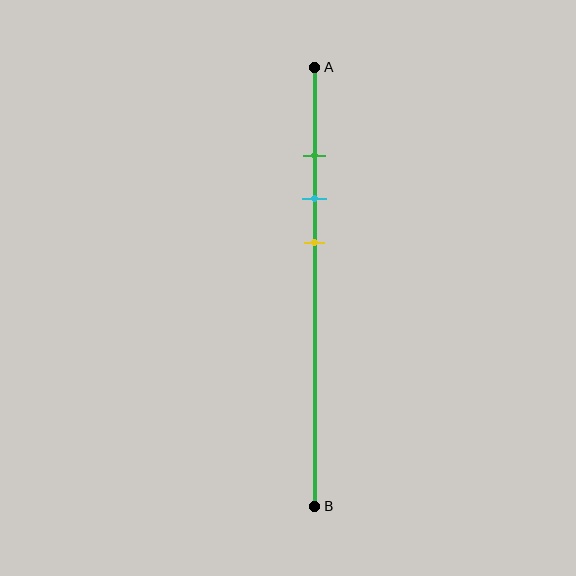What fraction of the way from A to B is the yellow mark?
The yellow mark is approximately 40% (0.4) of the way from A to B.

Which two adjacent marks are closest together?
The green and cyan marks are the closest adjacent pair.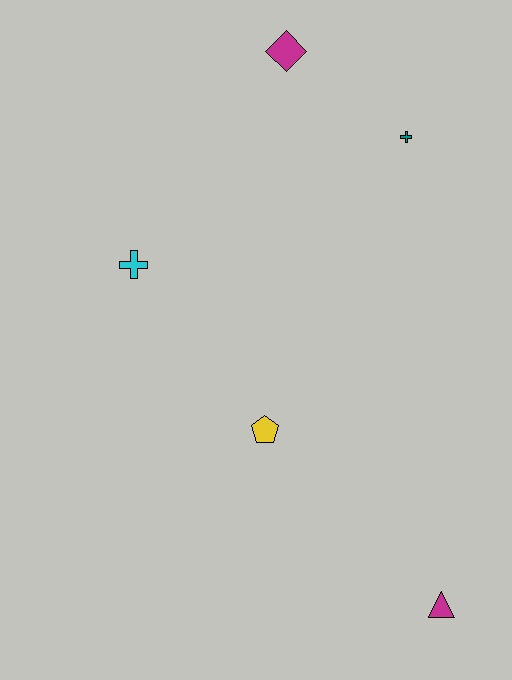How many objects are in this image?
There are 5 objects.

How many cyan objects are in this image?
There is 1 cyan object.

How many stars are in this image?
There are no stars.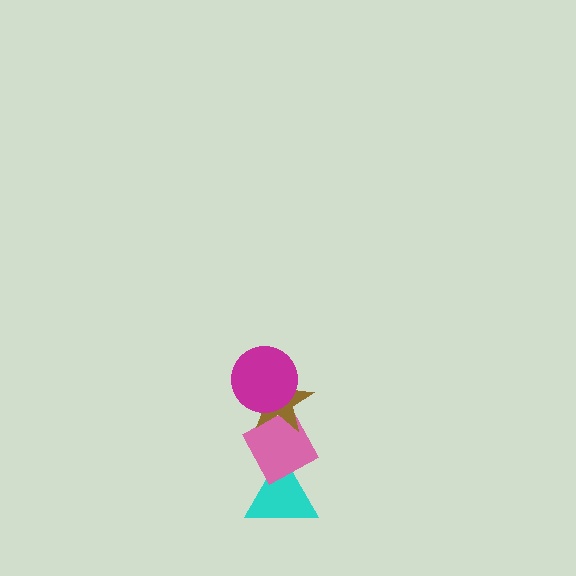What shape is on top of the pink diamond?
The brown star is on top of the pink diamond.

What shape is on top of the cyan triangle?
The pink diamond is on top of the cyan triangle.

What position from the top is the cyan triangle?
The cyan triangle is 4th from the top.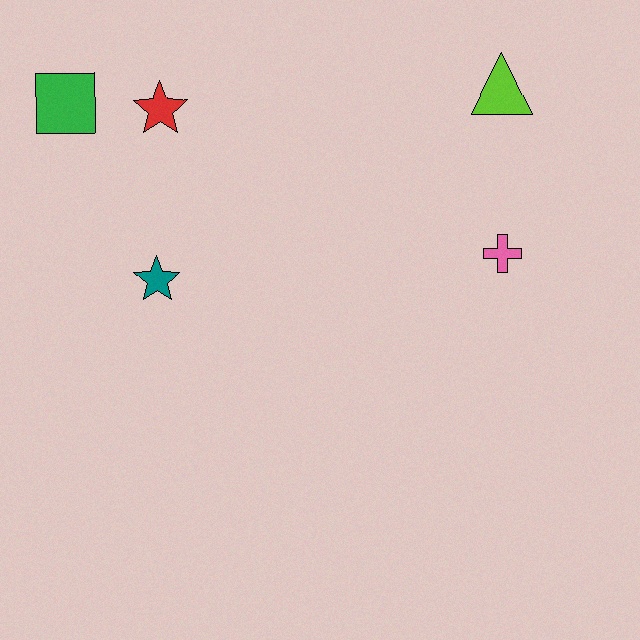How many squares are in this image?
There is 1 square.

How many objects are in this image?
There are 5 objects.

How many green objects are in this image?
There is 1 green object.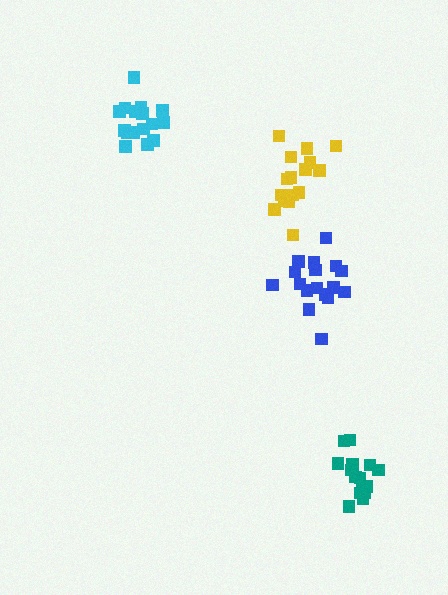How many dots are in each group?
Group 1: 15 dots, Group 2: 18 dots, Group 3: 16 dots, Group 4: 16 dots (65 total).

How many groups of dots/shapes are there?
There are 4 groups.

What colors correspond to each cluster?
The clusters are colored: teal, blue, cyan, yellow.